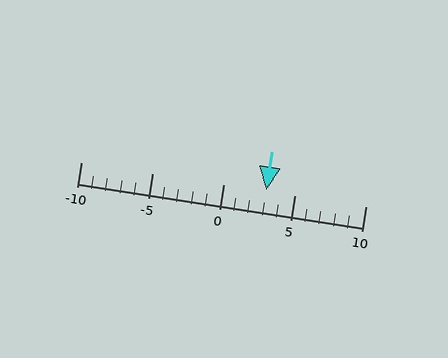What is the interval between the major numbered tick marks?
The major tick marks are spaced 5 units apart.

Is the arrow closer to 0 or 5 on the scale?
The arrow is closer to 5.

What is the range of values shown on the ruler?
The ruler shows values from -10 to 10.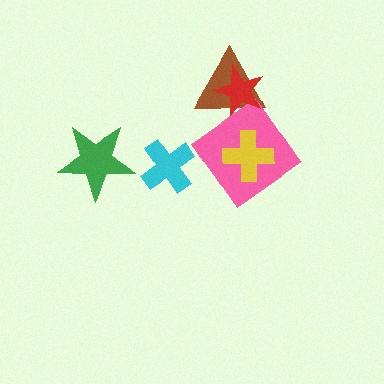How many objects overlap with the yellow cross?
1 object overlaps with the yellow cross.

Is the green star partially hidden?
No, no other shape covers it.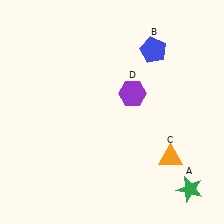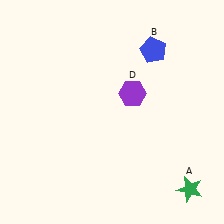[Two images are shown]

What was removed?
The orange triangle (C) was removed in Image 2.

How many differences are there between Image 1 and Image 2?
There is 1 difference between the two images.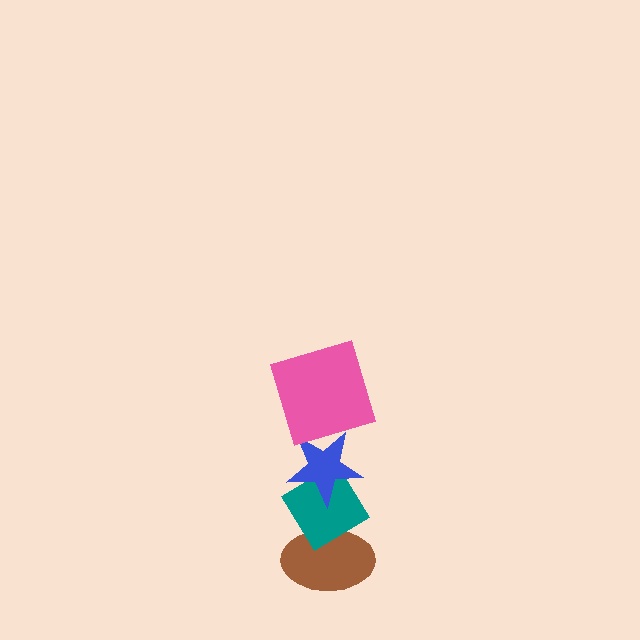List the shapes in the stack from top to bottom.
From top to bottom: the pink square, the blue star, the teal diamond, the brown ellipse.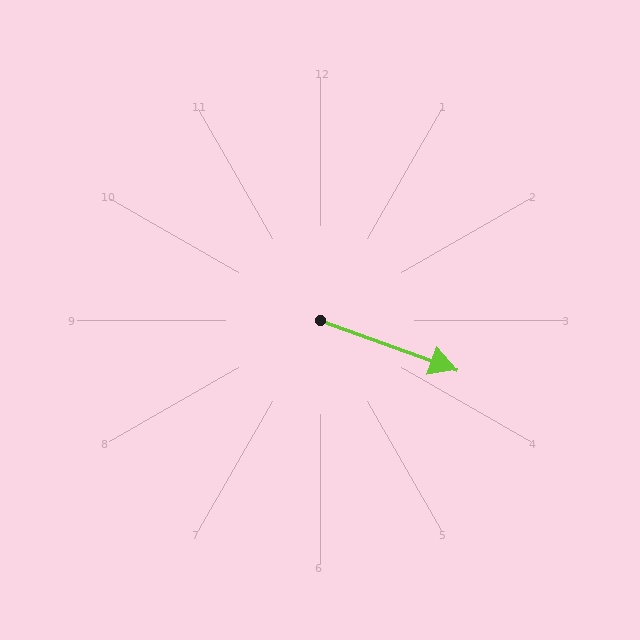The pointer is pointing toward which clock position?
Roughly 4 o'clock.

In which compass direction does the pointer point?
East.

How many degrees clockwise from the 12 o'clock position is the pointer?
Approximately 110 degrees.